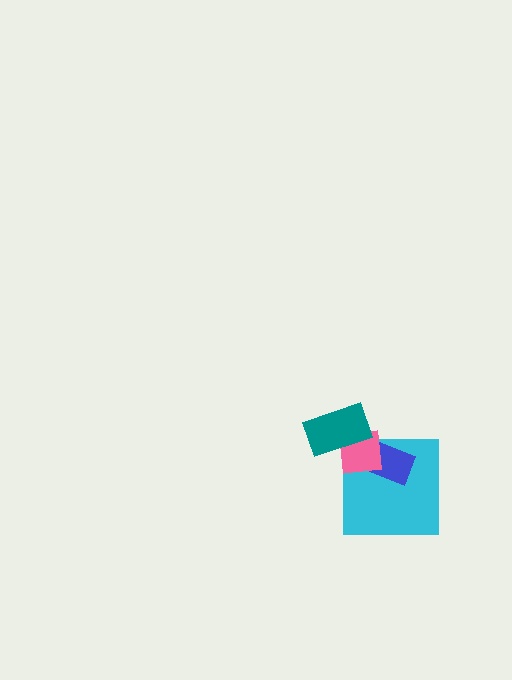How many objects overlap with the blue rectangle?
2 objects overlap with the blue rectangle.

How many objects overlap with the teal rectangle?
1 object overlaps with the teal rectangle.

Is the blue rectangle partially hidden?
Yes, it is partially covered by another shape.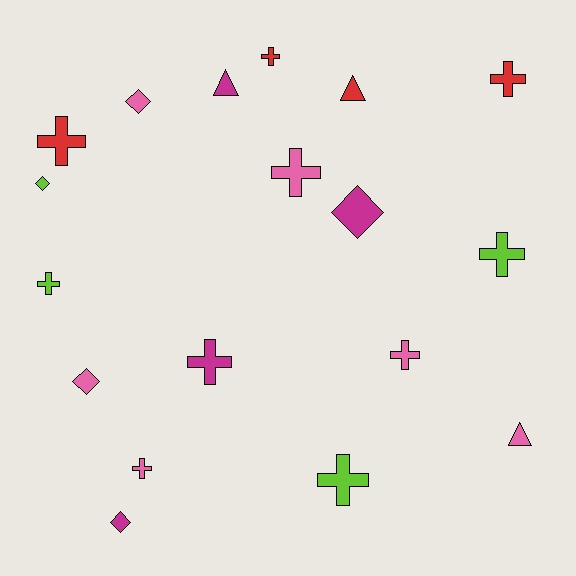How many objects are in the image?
There are 18 objects.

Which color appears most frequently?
Pink, with 6 objects.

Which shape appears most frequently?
Cross, with 10 objects.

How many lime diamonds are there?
There is 1 lime diamond.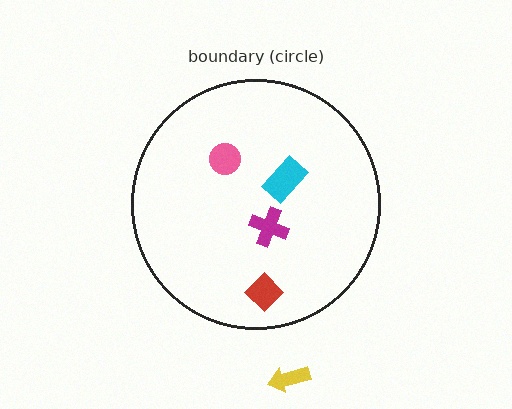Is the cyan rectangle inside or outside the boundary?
Inside.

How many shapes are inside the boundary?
4 inside, 1 outside.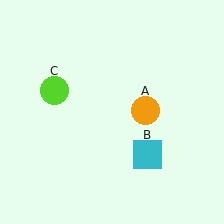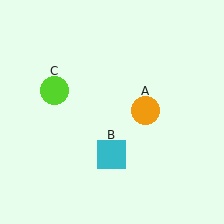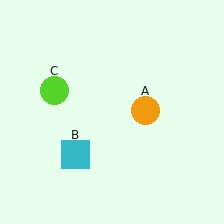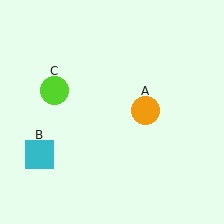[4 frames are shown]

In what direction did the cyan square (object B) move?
The cyan square (object B) moved left.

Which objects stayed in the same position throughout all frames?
Orange circle (object A) and lime circle (object C) remained stationary.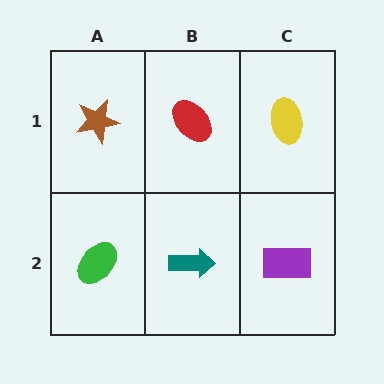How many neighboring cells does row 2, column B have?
3.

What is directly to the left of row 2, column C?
A teal arrow.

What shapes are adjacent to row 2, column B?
A red ellipse (row 1, column B), a green ellipse (row 2, column A), a purple rectangle (row 2, column C).